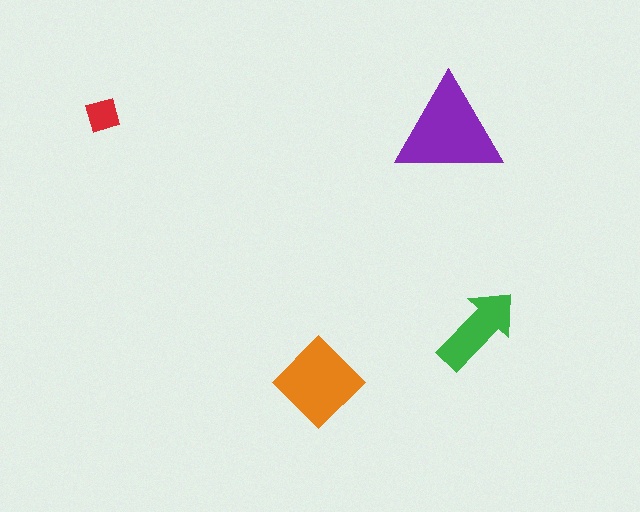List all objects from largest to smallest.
The purple triangle, the orange diamond, the green arrow, the red square.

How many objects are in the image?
There are 4 objects in the image.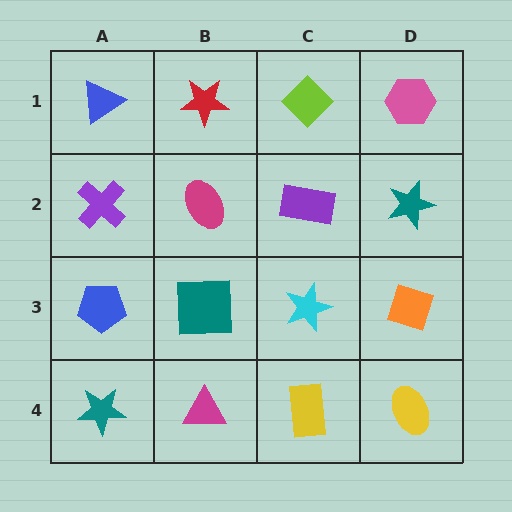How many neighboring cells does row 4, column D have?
2.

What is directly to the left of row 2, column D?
A purple rectangle.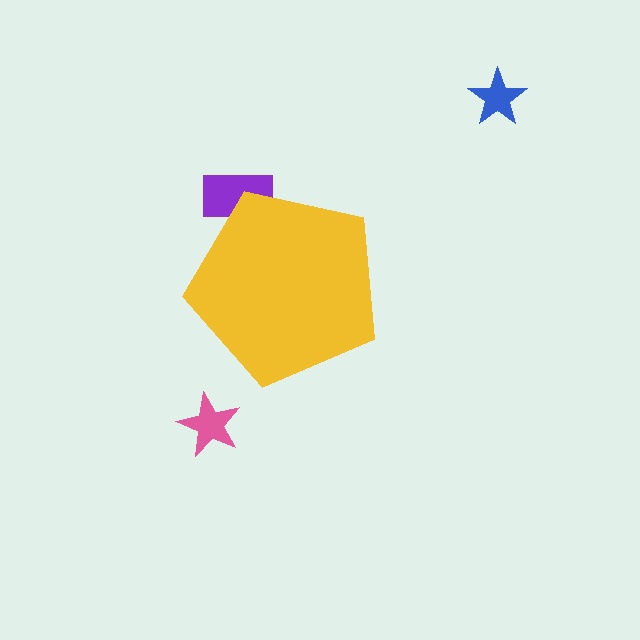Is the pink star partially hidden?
No, the pink star is fully visible.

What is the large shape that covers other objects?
A yellow pentagon.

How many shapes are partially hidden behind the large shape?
1 shape is partially hidden.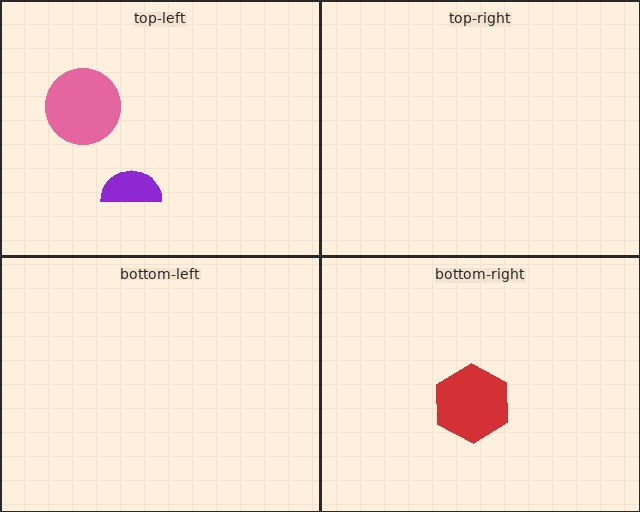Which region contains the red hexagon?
The bottom-right region.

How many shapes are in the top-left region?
2.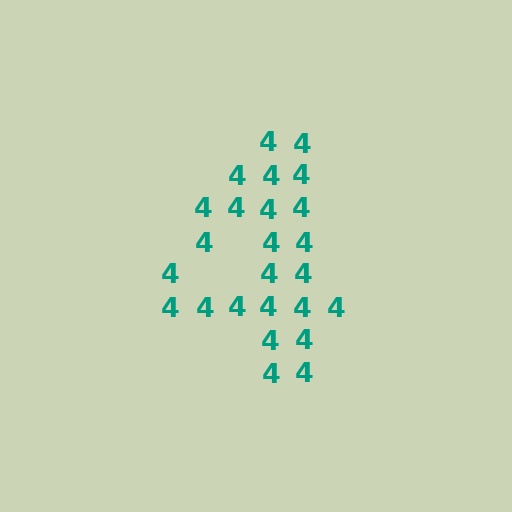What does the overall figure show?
The overall figure shows the digit 4.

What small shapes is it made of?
It is made of small digit 4's.